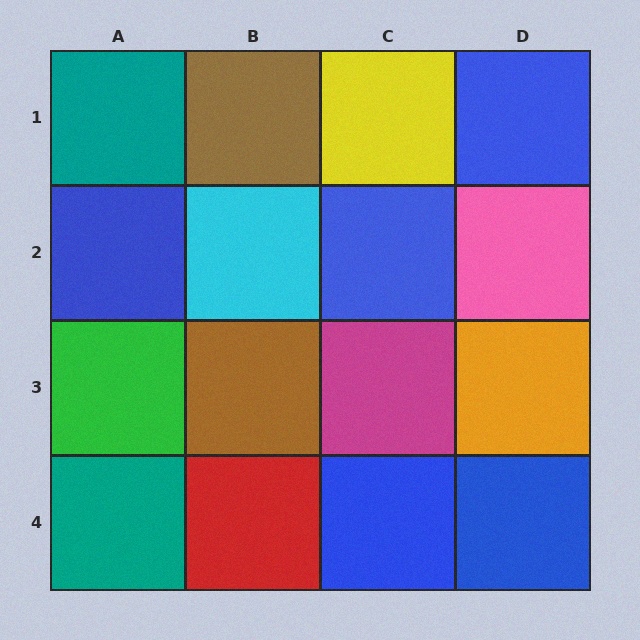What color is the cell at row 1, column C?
Yellow.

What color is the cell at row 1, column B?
Brown.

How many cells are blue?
5 cells are blue.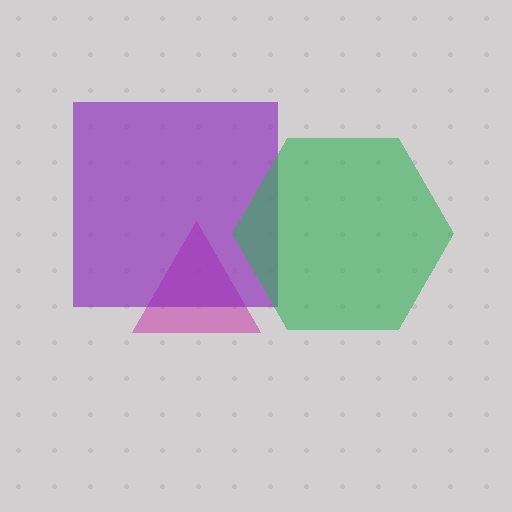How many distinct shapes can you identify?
There are 3 distinct shapes: a magenta triangle, a purple square, a green hexagon.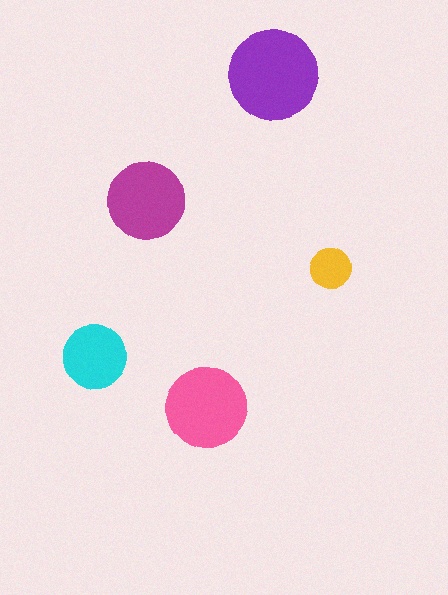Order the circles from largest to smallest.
the purple one, the pink one, the magenta one, the cyan one, the yellow one.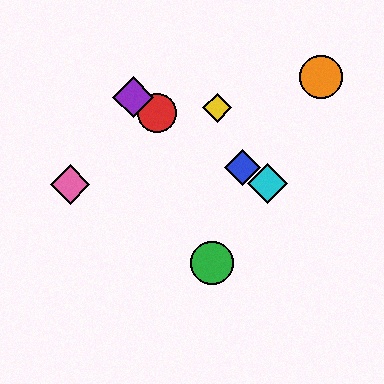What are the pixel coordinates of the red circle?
The red circle is at (157, 113).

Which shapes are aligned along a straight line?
The red circle, the blue diamond, the purple diamond, the cyan diamond are aligned along a straight line.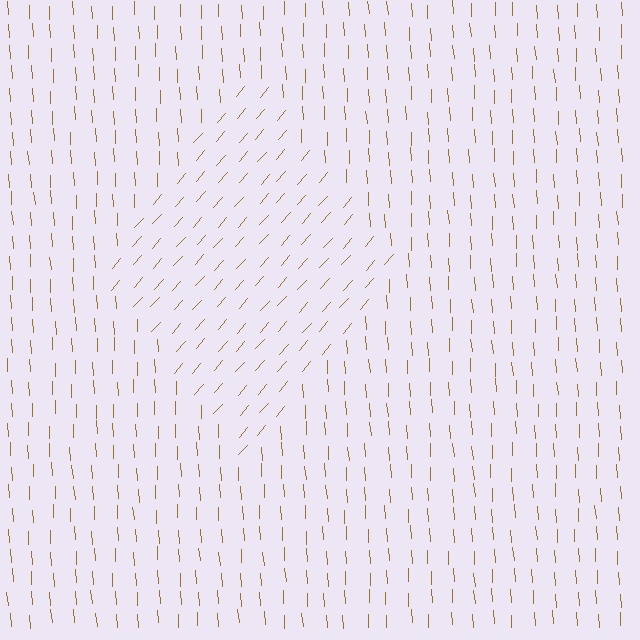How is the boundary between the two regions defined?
The boundary is defined purely by a change in line orientation (approximately 45 degrees difference). All lines are the same color and thickness.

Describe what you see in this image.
The image is filled with small brown line segments. A diamond region in the image has lines oriented differently from the surrounding lines, creating a visible texture boundary.